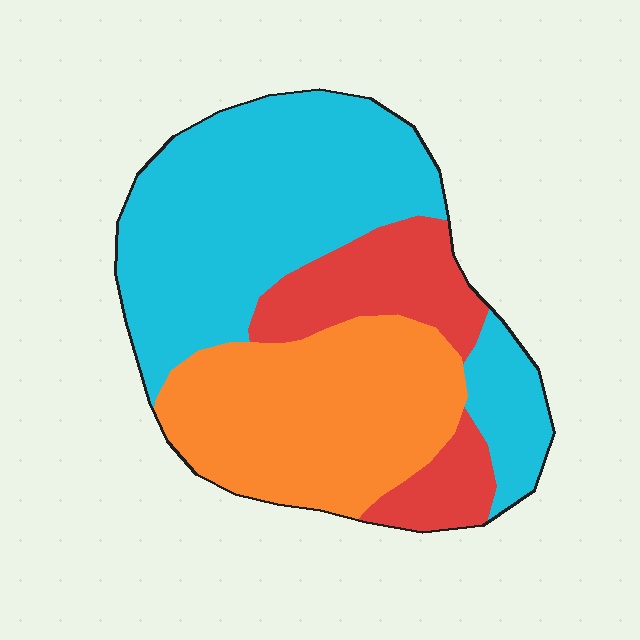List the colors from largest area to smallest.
From largest to smallest: cyan, orange, red.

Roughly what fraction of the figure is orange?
Orange covers roughly 30% of the figure.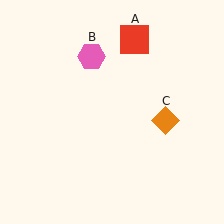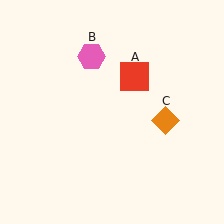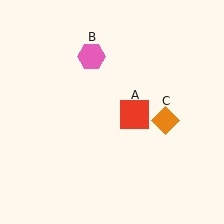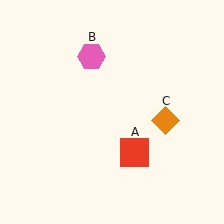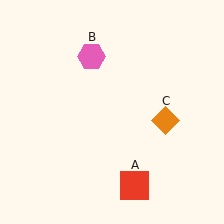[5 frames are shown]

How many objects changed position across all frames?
1 object changed position: red square (object A).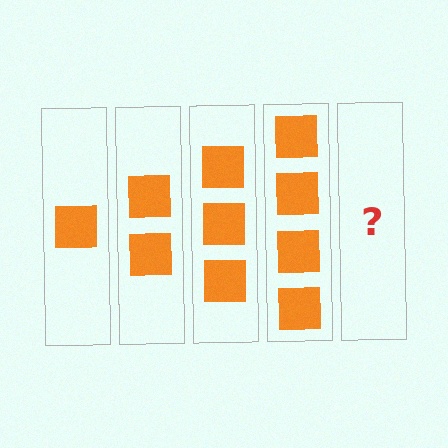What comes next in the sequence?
The next element should be 5 squares.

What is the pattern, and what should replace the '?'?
The pattern is that each step adds one more square. The '?' should be 5 squares.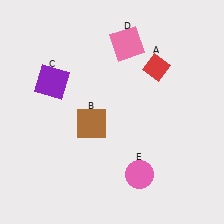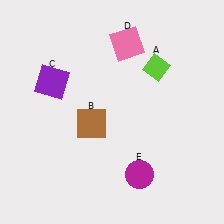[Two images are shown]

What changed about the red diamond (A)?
In Image 1, A is red. In Image 2, it changed to lime.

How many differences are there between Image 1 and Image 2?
There are 2 differences between the two images.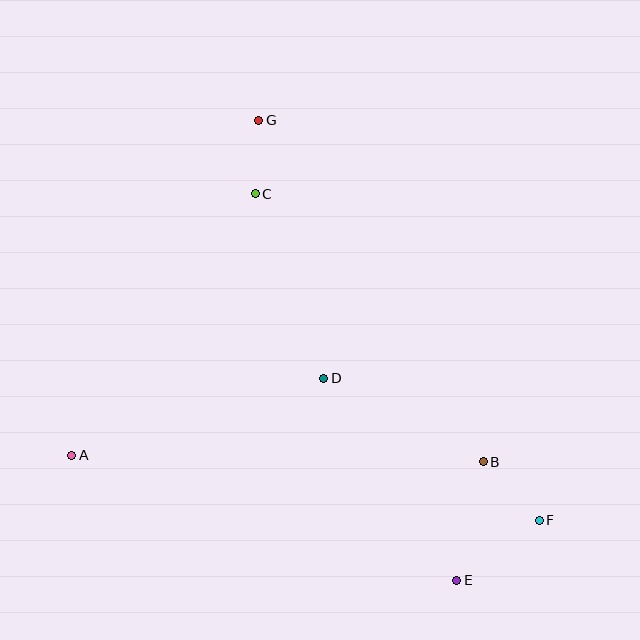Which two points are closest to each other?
Points C and G are closest to each other.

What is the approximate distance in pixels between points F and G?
The distance between F and G is approximately 488 pixels.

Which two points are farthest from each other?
Points E and G are farthest from each other.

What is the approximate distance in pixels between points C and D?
The distance between C and D is approximately 197 pixels.